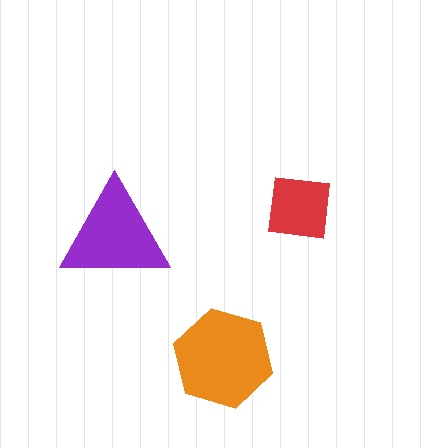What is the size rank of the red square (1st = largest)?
3rd.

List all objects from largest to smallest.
The orange hexagon, the purple triangle, the red square.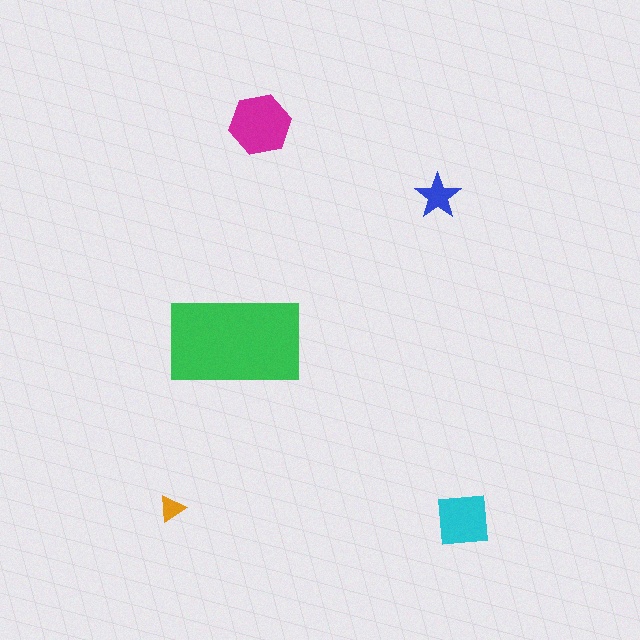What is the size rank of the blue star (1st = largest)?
4th.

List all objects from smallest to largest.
The orange triangle, the blue star, the cyan square, the magenta hexagon, the green rectangle.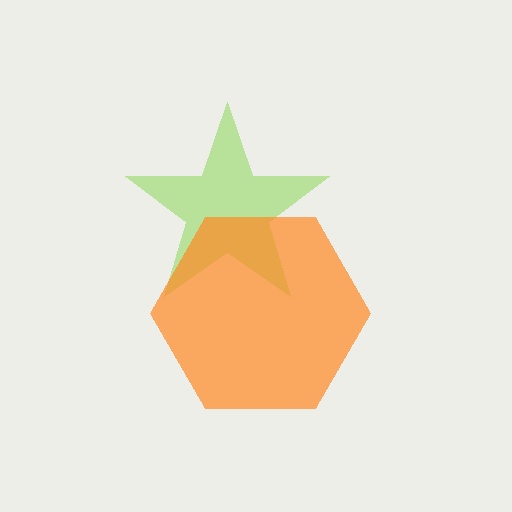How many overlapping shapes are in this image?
There are 2 overlapping shapes in the image.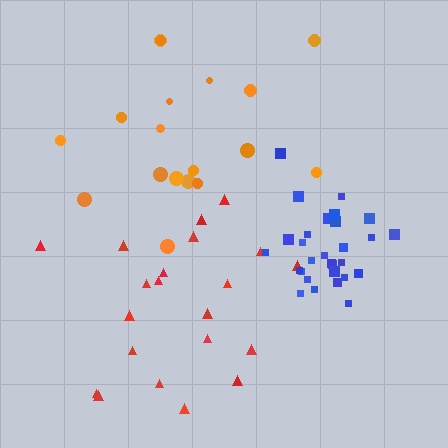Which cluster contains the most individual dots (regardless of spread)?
Blue (30).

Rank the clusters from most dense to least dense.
blue, red, orange.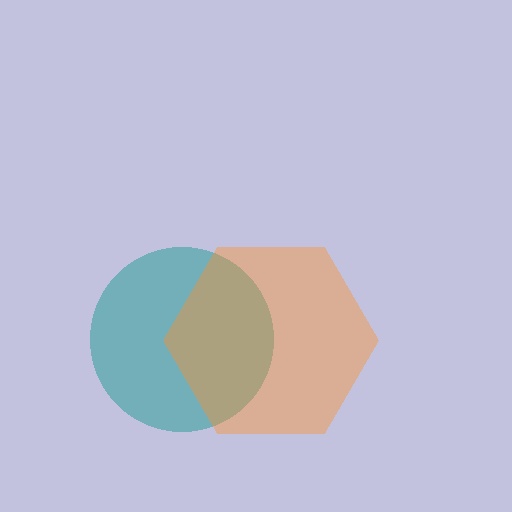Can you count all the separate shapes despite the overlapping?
Yes, there are 2 separate shapes.